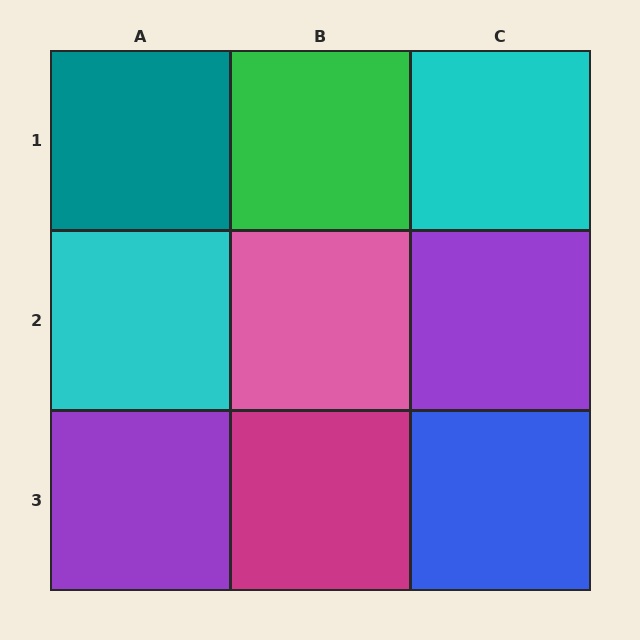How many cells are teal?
1 cell is teal.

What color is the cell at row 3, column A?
Purple.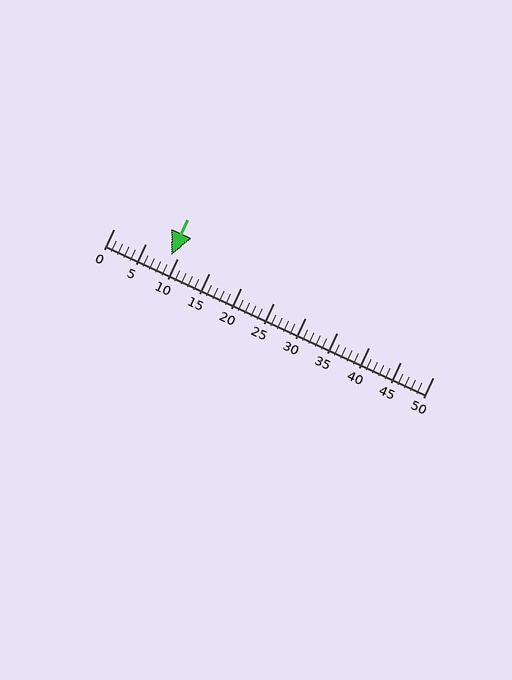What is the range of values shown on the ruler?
The ruler shows values from 0 to 50.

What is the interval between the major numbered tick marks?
The major tick marks are spaced 5 units apart.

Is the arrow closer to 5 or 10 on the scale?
The arrow is closer to 10.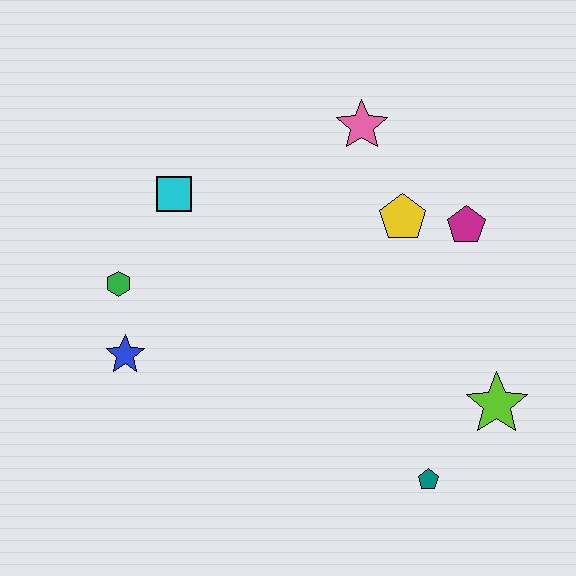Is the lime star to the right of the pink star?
Yes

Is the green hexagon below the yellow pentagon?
Yes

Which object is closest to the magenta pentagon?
The yellow pentagon is closest to the magenta pentagon.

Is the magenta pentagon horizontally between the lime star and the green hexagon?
Yes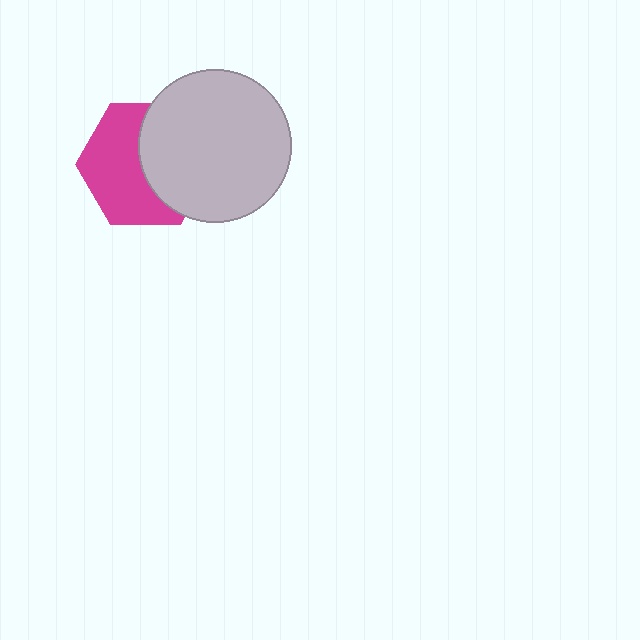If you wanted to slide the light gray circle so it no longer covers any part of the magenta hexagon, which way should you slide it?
Slide it right — that is the most direct way to separate the two shapes.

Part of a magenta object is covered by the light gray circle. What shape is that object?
It is a hexagon.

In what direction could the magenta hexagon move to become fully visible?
The magenta hexagon could move left. That would shift it out from behind the light gray circle entirely.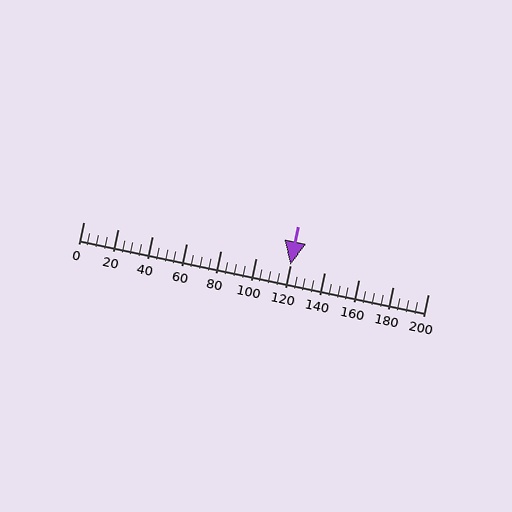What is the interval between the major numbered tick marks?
The major tick marks are spaced 20 units apart.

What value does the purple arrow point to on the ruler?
The purple arrow points to approximately 120.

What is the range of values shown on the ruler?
The ruler shows values from 0 to 200.